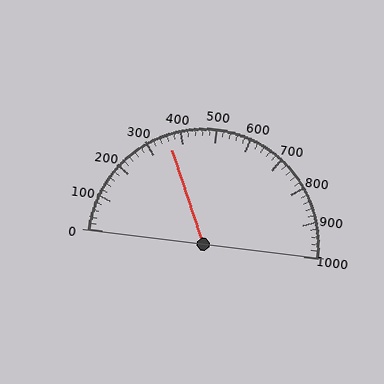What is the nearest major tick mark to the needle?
The nearest major tick mark is 400.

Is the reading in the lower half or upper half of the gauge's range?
The reading is in the lower half of the range (0 to 1000).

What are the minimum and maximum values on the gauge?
The gauge ranges from 0 to 1000.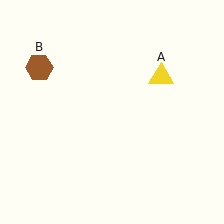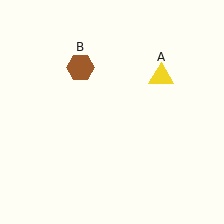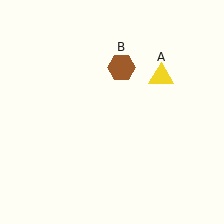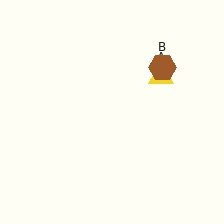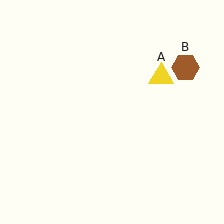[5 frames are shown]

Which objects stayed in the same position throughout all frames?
Yellow triangle (object A) remained stationary.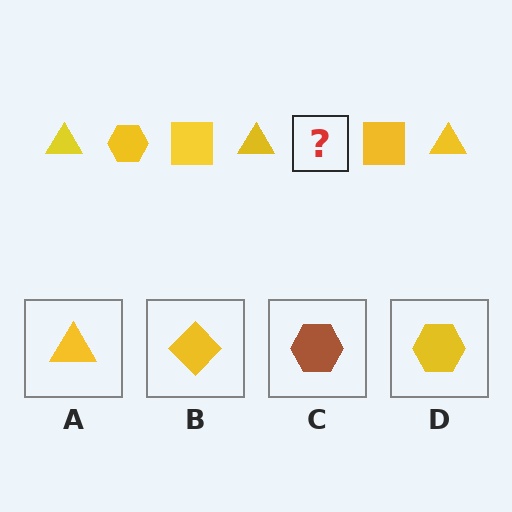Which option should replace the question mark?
Option D.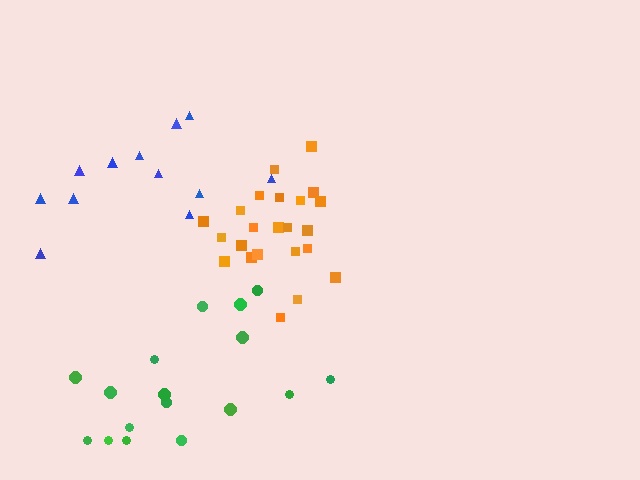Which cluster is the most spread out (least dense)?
Blue.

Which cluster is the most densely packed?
Orange.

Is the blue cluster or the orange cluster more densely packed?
Orange.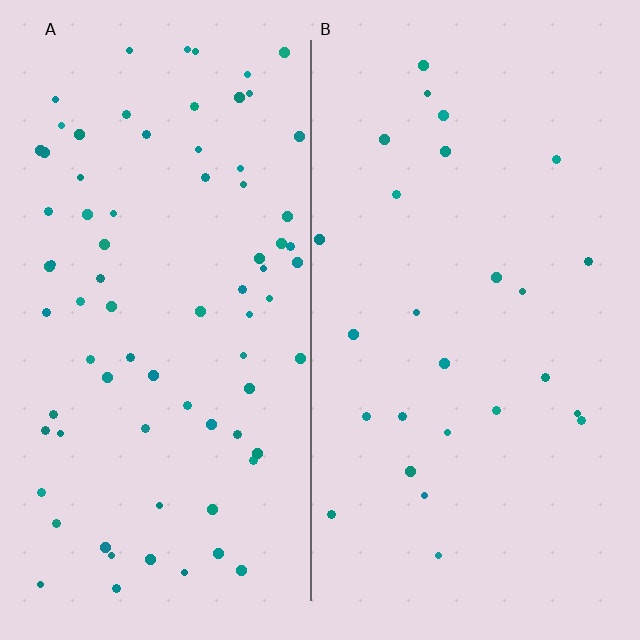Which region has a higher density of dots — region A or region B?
A (the left).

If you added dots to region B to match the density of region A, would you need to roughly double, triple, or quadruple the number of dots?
Approximately triple.